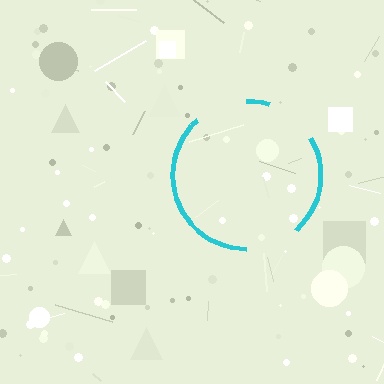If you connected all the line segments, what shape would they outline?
They would outline a circle.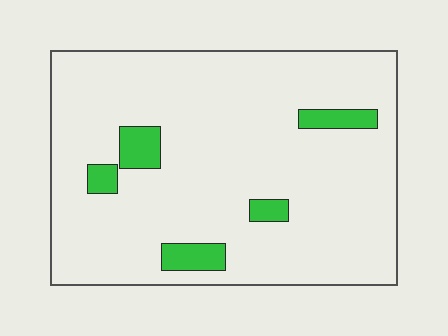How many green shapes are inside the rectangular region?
5.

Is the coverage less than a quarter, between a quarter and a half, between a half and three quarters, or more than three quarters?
Less than a quarter.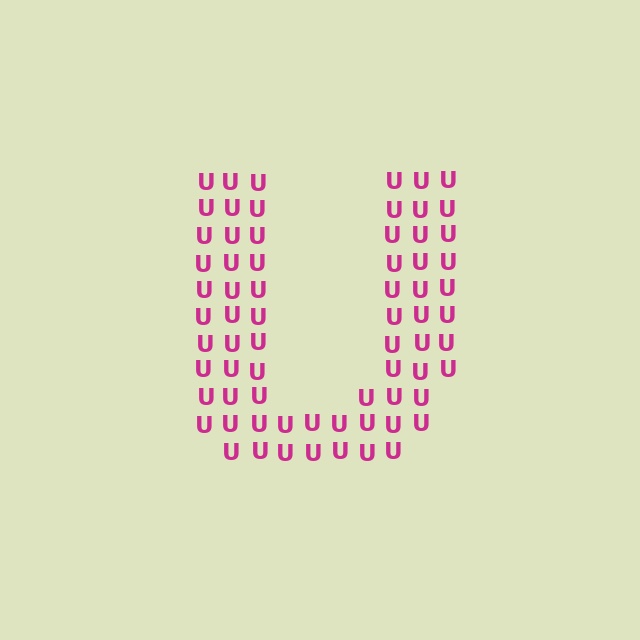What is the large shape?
The large shape is the letter U.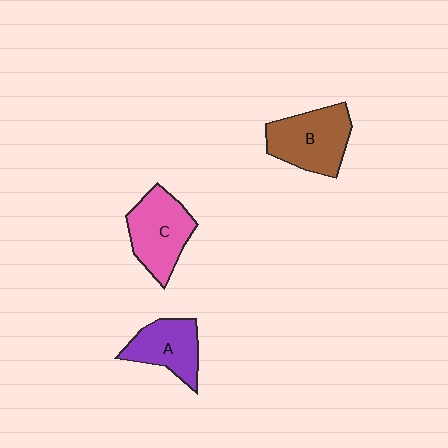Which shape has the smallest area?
Shape A (purple).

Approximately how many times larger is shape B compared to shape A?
Approximately 1.3 times.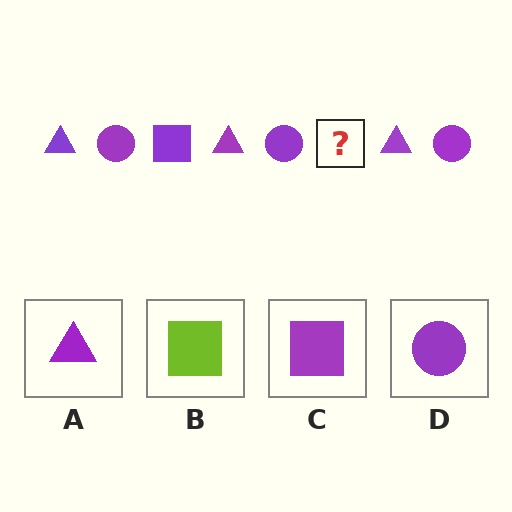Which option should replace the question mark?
Option C.